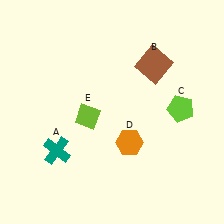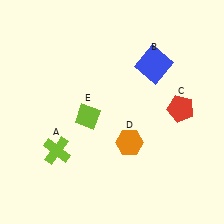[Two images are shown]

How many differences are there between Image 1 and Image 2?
There are 3 differences between the two images.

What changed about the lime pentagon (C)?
In Image 1, C is lime. In Image 2, it changed to red.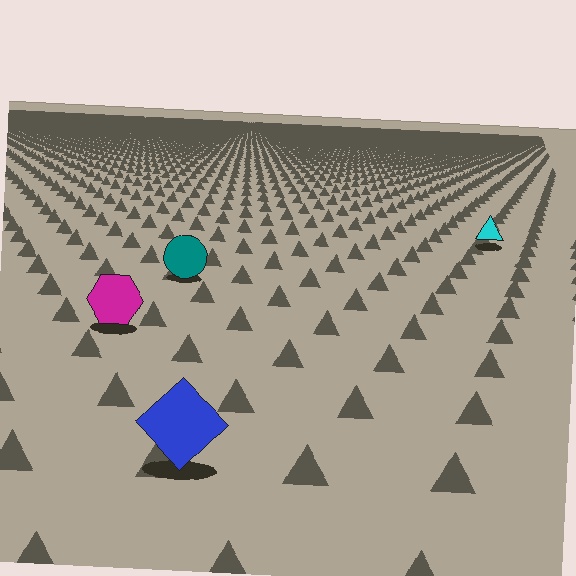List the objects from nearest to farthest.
From nearest to farthest: the blue diamond, the magenta hexagon, the teal circle, the cyan triangle.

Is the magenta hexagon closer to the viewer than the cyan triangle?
Yes. The magenta hexagon is closer — you can tell from the texture gradient: the ground texture is coarser near it.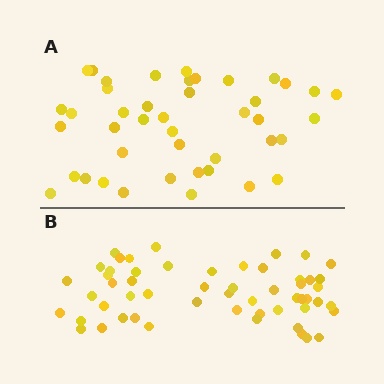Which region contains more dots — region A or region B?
Region B (the bottom region) has more dots.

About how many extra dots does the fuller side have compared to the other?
Region B has roughly 12 or so more dots than region A.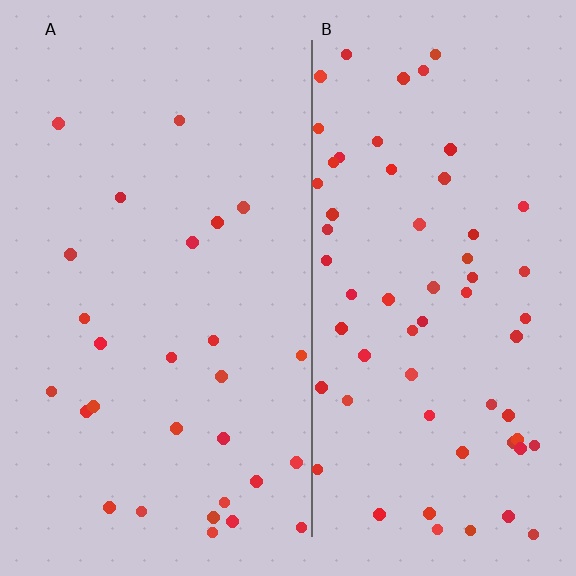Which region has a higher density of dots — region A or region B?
B (the right).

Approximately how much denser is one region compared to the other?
Approximately 2.2× — region B over region A.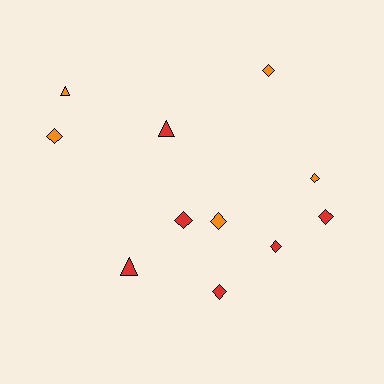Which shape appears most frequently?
Diamond, with 8 objects.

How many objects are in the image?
There are 11 objects.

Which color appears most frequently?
Red, with 6 objects.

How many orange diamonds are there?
There are 4 orange diamonds.